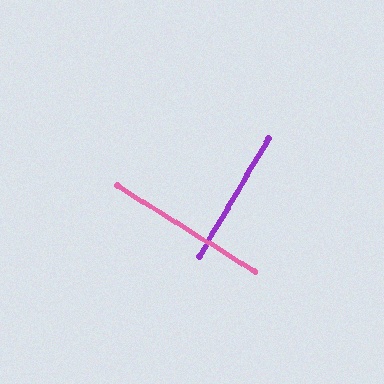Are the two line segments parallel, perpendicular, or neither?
Perpendicular — they meet at approximately 88°.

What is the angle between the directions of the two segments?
Approximately 88 degrees.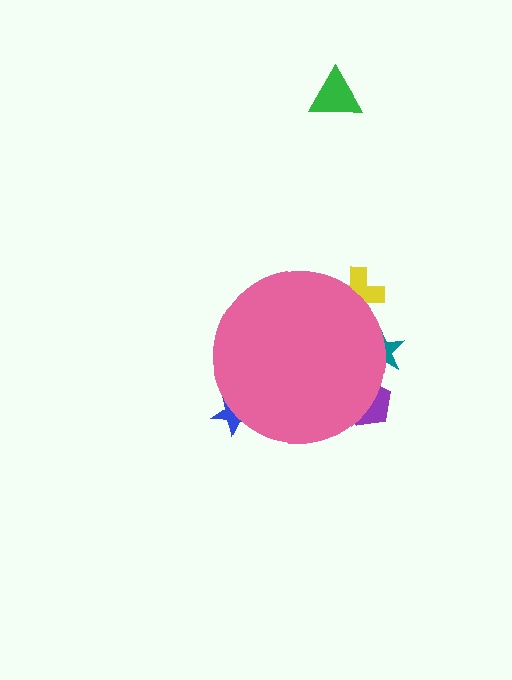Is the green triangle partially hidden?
No, the green triangle is fully visible.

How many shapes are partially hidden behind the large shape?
4 shapes are partially hidden.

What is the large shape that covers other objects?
A pink circle.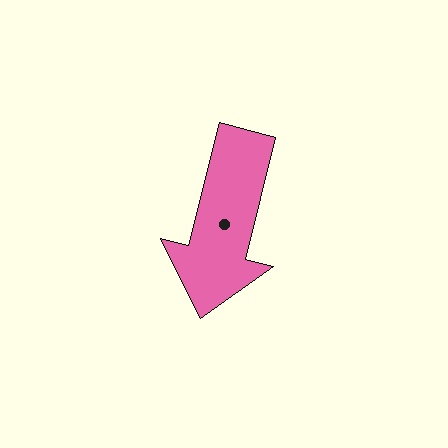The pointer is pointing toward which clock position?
Roughly 6 o'clock.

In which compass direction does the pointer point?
South.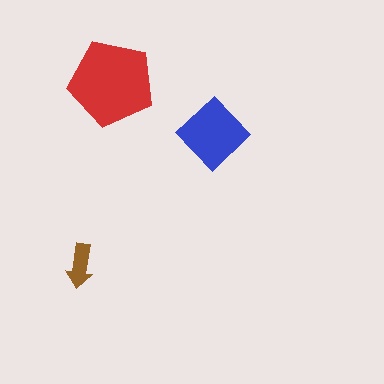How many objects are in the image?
There are 3 objects in the image.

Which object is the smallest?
The brown arrow.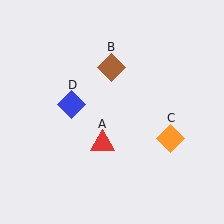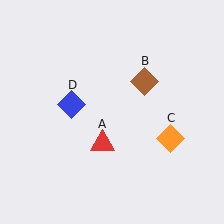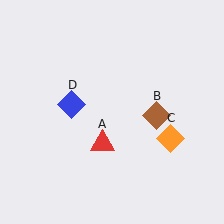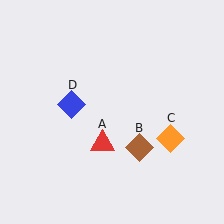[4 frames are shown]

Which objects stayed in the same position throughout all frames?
Red triangle (object A) and orange diamond (object C) and blue diamond (object D) remained stationary.